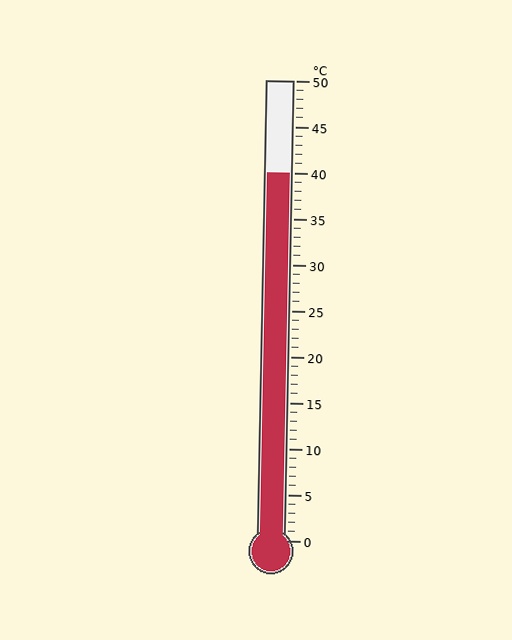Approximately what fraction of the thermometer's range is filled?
The thermometer is filled to approximately 80% of its range.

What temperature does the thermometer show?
The thermometer shows approximately 40°C.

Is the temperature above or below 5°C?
The temperature is above 5°C.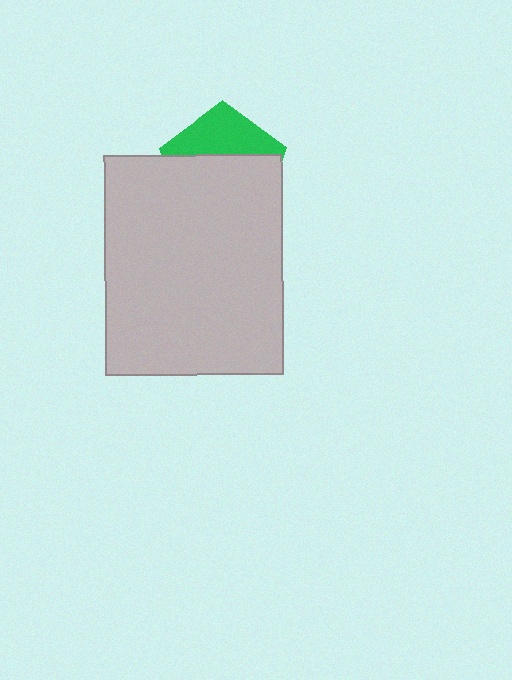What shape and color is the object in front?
The object in front is a light gray rectangle.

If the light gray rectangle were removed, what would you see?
You would see the complete green pentagon.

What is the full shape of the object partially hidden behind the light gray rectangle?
The partially hidden object is a green pentagon.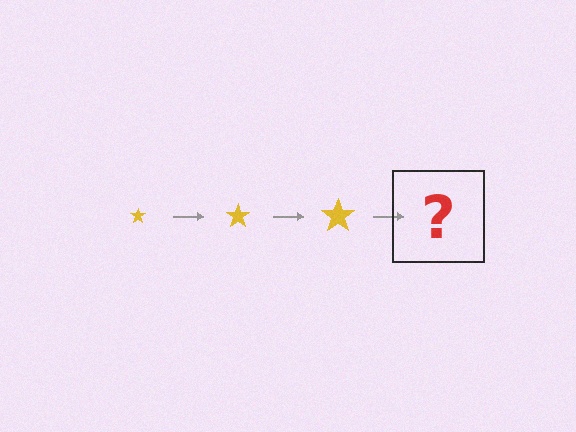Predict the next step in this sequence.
The next step is a yellow star, larger than the previous one.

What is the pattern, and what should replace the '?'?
The pattern is that the star gets progressively larger each step. The '?' should be a yellow star, larger than the previous one.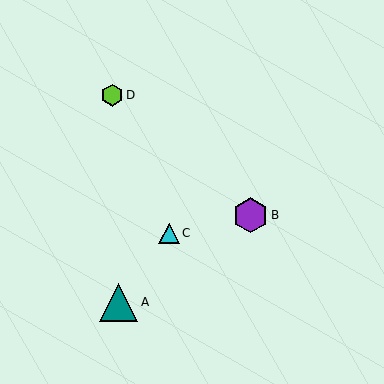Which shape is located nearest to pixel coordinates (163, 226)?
The cyan triangle (labeled C) at (169, 233) is nearest to that location.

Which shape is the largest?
The teal triangle (labeled A) is the largest.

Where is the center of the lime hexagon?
The center of the lime hexagon is at (112, 95).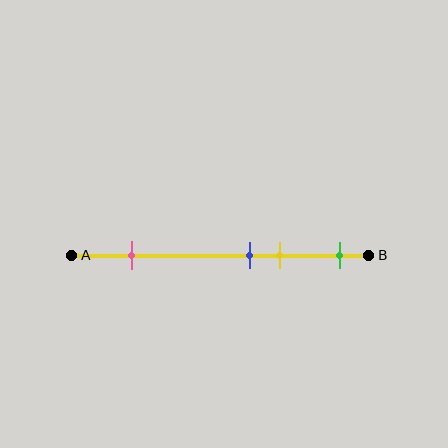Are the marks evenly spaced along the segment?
No, the marks are not evenly spaced.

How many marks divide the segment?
There are 4 marks dividing the segment.